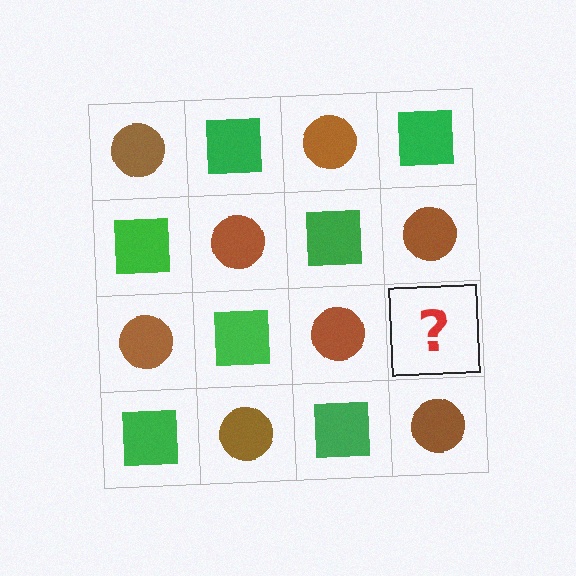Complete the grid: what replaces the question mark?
The question mark should be replaced with a green square.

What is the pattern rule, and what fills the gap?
The rule is that it alternates brown circle and green square in a checkerboard pattern. The gap should be filled with a green square.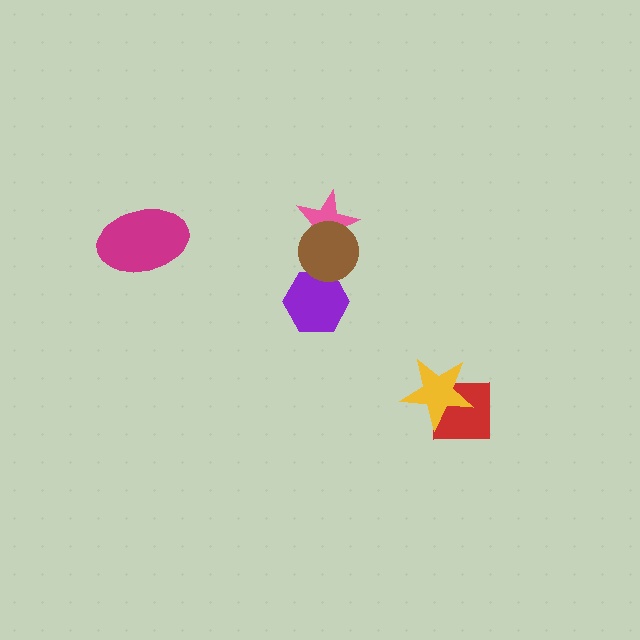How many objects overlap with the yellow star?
1 object overlaps with the yellow star.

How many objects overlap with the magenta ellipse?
0 objects overlap with the magenta ellipse.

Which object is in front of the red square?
The yellow star is in front of the red square.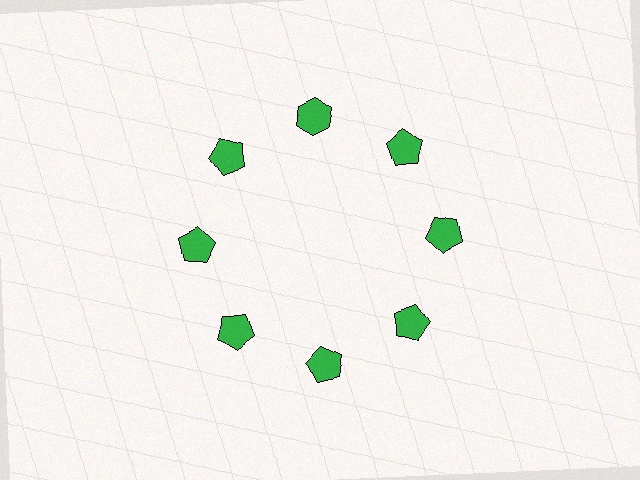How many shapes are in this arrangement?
There are 8 shapes arranged in a ring pattern.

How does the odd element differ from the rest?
It has a different shape: hexagon instead of pentagon.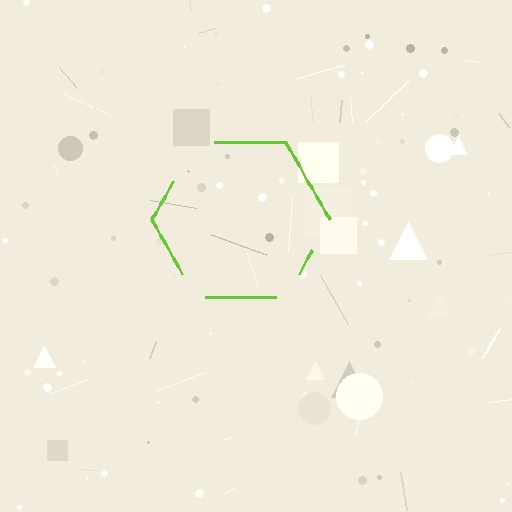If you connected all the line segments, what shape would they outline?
They would outline a hexagon.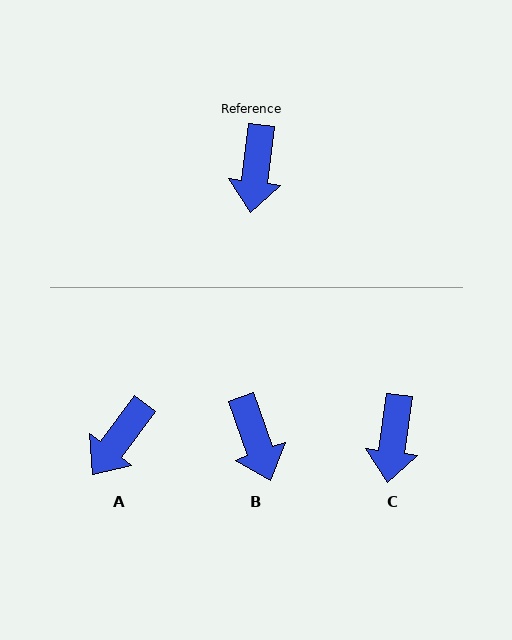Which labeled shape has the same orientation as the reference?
C.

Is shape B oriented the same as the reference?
No, it is off by about 27 degrees.